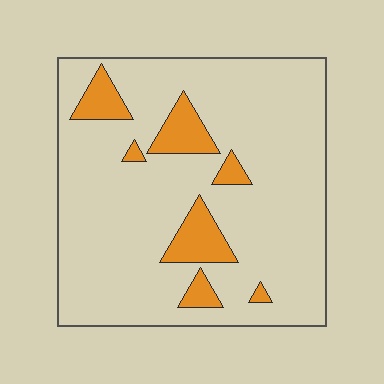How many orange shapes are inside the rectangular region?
7.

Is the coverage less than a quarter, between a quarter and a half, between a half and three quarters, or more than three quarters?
Less than a quarter.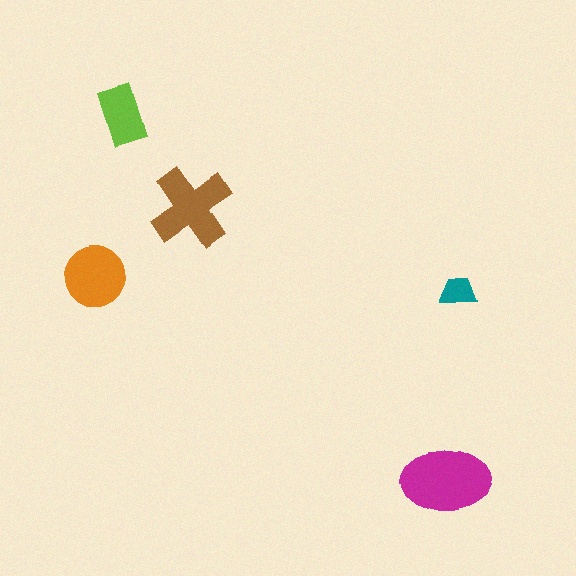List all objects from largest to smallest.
The magenta ellipse, the brown cross, the orange circle, the lime rectangle, the teal trapezoid.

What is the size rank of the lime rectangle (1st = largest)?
4th.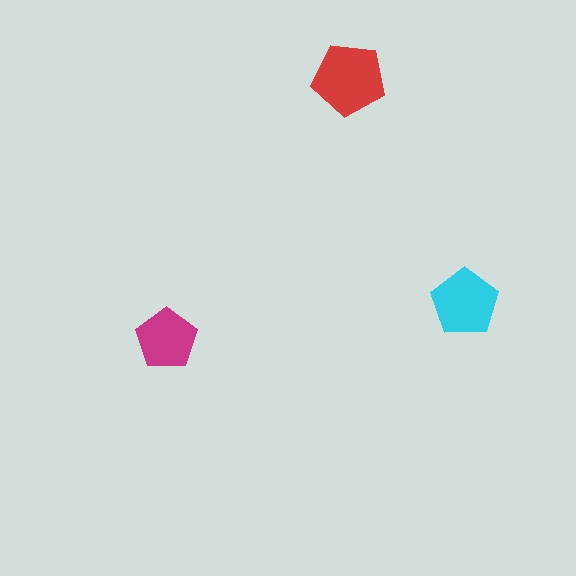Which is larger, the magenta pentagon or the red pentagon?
The red one.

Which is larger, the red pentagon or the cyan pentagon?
The red one.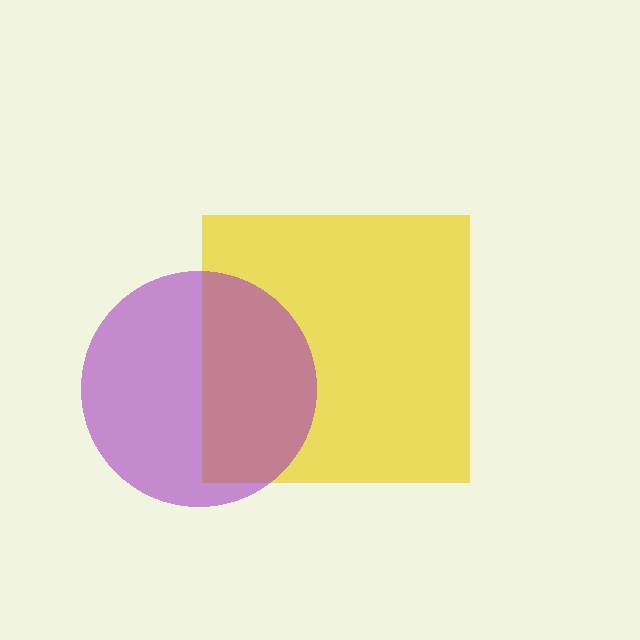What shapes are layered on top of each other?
The layered shapes are: a yellow square, a purple circle.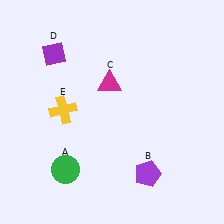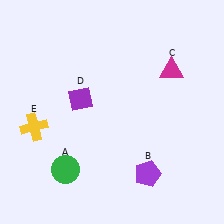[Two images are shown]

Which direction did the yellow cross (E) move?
The yellow cross (E) moved left.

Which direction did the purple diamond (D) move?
The purple diamond (D) moved down.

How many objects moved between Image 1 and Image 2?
3 objects moved between the two images.